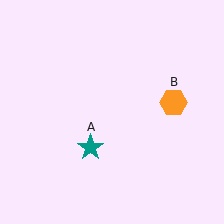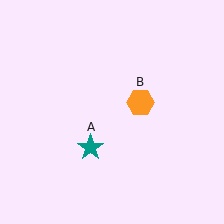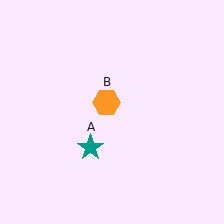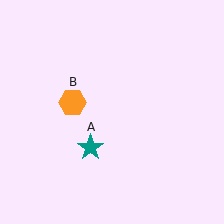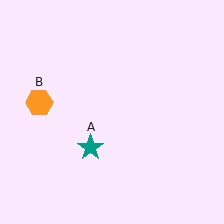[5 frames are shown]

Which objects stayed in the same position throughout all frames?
Teal star (object A) remained stationary.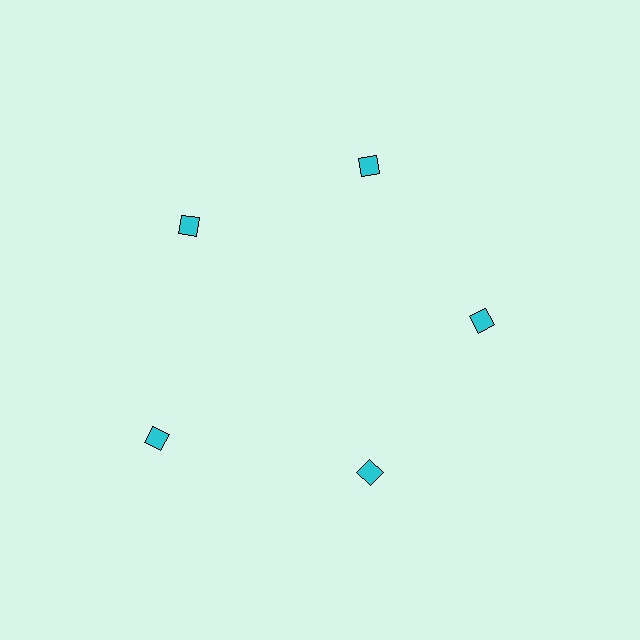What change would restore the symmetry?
The symmetry would be restored by moving it inward, back onto the ring so that all 5 diamonds sit at equal angles and equal distance from the center.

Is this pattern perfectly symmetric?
No. The 5 cyan diamonds are arranged in a ring, but one element near the 8 o'clock position is pushed outward from the center, breaking the 5-fold rotational symmetry.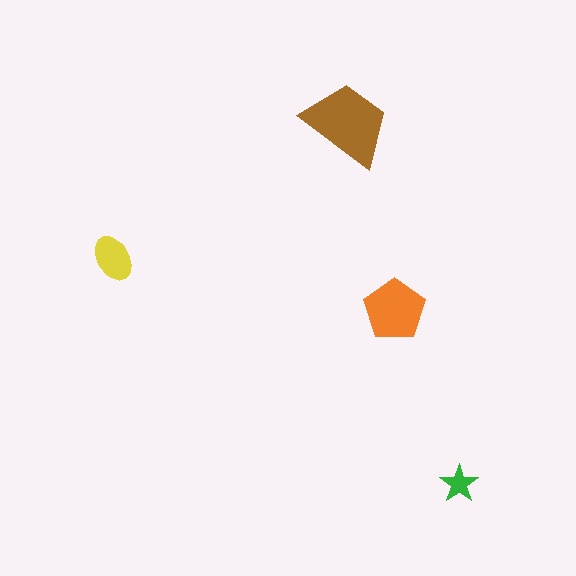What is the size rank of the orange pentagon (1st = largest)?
2nd.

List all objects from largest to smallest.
The brown trapezoid, the orange pentagon, the yellow ellipse, the green star.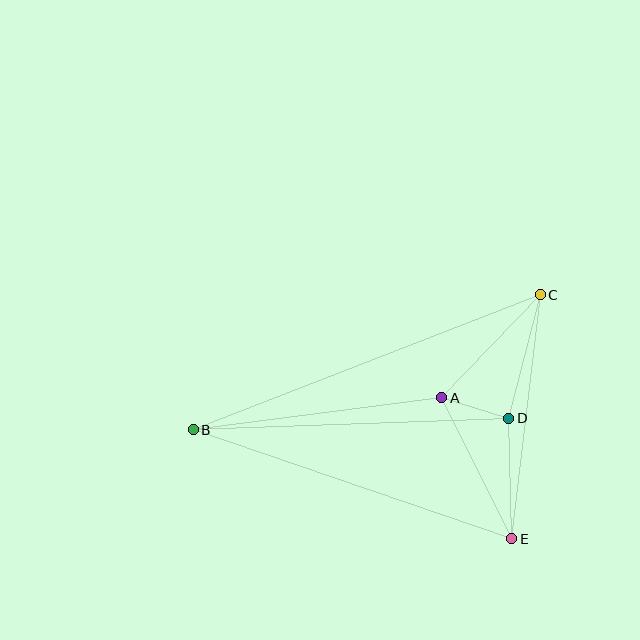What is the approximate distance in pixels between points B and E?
The distance between B and E is approximately 337 pixels.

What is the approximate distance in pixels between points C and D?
The distance between C and D is approximately 128 pixels.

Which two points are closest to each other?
Points A and D are closest to each other.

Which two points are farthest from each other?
Points B and C are farthest from each other.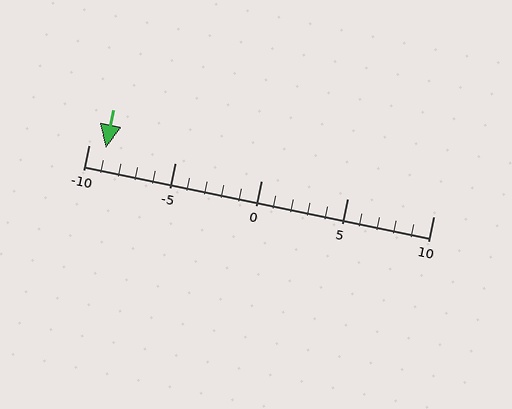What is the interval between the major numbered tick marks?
The major tick marks are spaced 5 units apart.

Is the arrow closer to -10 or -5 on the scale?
The arrow is closer to -10.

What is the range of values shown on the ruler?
The ruler shows values from -10 to 10.